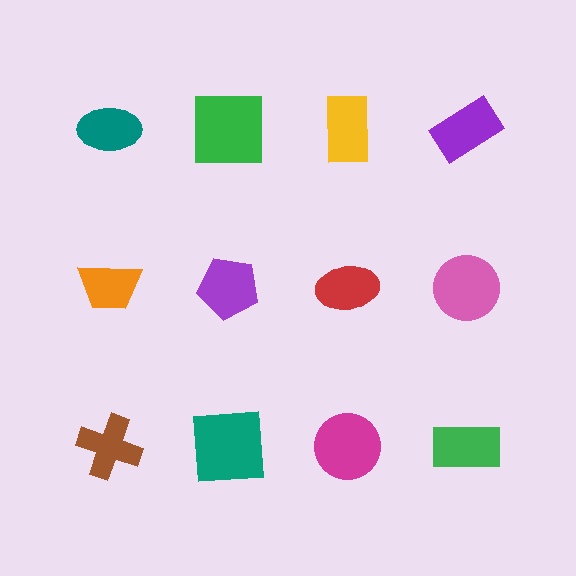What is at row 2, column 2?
A purple pentagon.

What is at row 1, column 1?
A teal ellipse.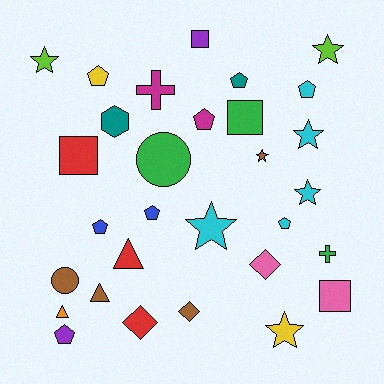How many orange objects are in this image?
There is 1 orange object.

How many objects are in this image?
There are 30 objects.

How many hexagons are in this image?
There is 1 hexagon.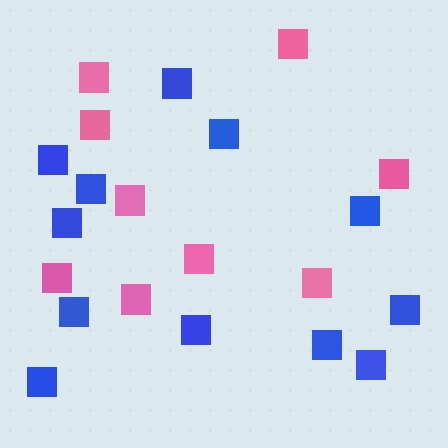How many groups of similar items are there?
There are 2 groups: one group of pink squares (9) and one group of blue squares (12).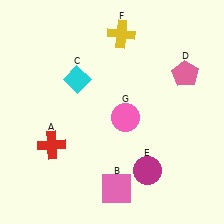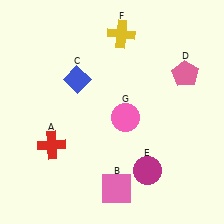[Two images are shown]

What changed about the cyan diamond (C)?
In Image 1, C is cyan. In Image 2, it changed to blue.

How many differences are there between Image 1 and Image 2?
There is 1 difference between the two images.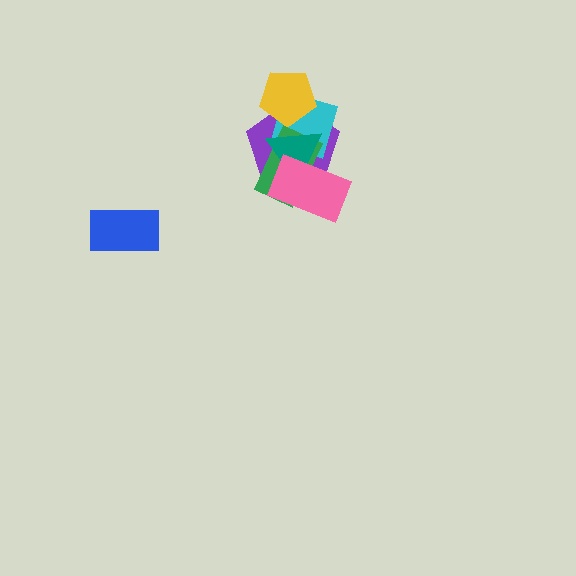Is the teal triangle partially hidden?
Yes, it is partially covered by another shape.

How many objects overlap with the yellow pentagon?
3 objects overlap with the yellow pentagon.